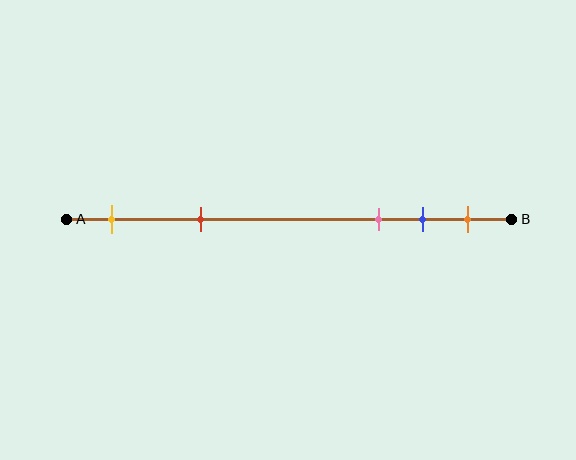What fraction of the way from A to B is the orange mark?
The orange mark is approximately 90% (0.9) of the way from A to B.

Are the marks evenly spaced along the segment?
No, the marks are not evenly spaced.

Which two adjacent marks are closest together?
The blue and orange marks are the closest adjacent pair.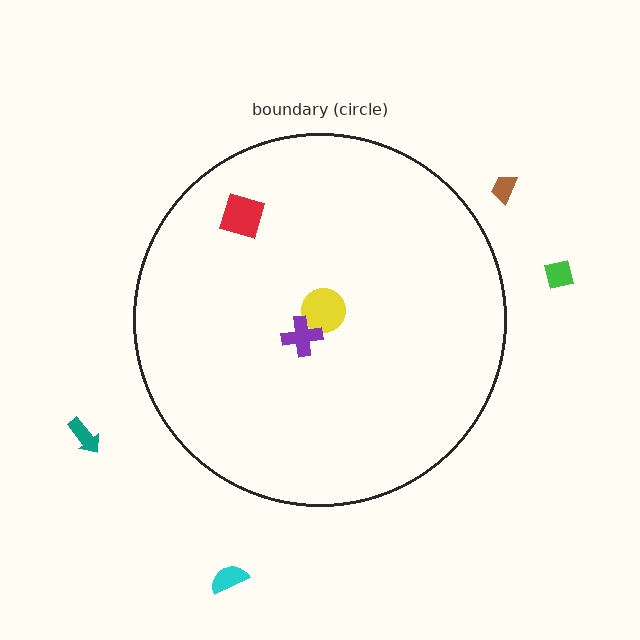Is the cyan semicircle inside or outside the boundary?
Outside.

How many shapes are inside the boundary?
3 inside, 4 outside.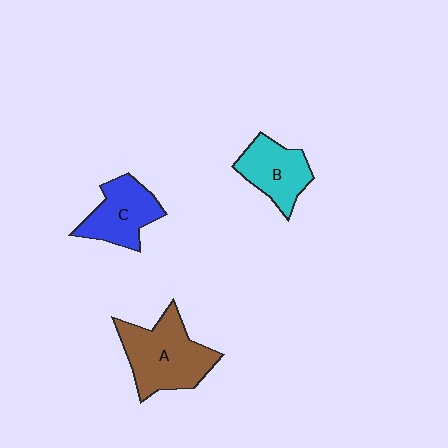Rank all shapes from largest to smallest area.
From largest to smallest: A (brown), C (blue), B (cyan).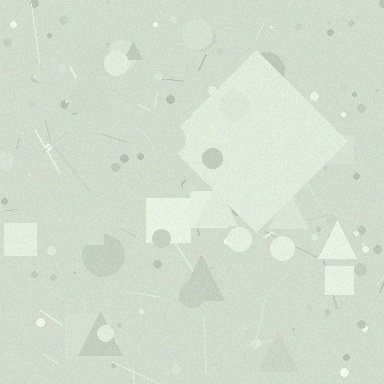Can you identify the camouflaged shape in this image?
The camouflaged shape is a diamond.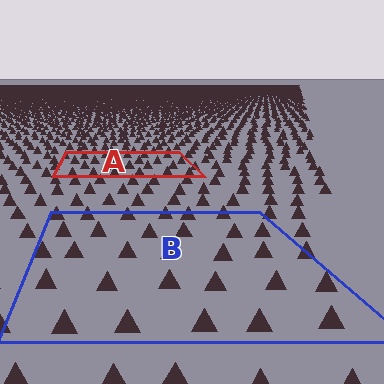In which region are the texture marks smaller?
The texture marks are smaller in region A, because it is farther away.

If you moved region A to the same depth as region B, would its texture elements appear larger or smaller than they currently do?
They would appear larger. At a closer depth, the same texture elements are projected at a bigger on-screen size.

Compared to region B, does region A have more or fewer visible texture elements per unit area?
Region A has more texture elements per unit area — they are packed more densely because it is farther away.